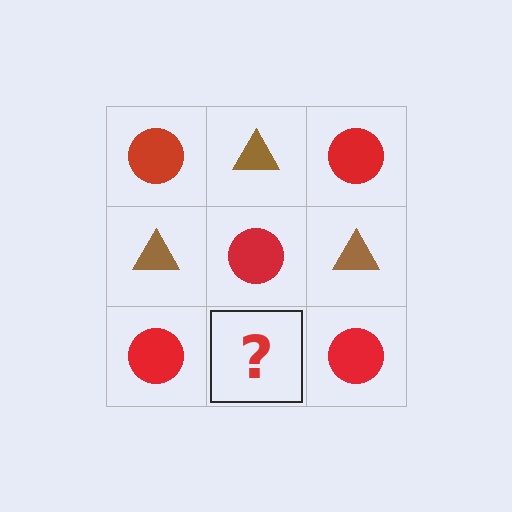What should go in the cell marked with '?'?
The missing cell should contain a brown triangle.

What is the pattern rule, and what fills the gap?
The rule is that it alternates red circle and brown triangle in a checkerboard pattern. The gap should be filled with a brown triangle.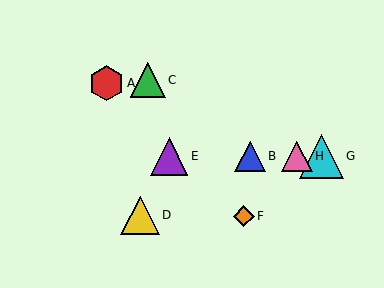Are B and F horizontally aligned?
No, B is at y≈156 and F is at y≈216.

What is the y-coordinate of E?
Object E is at y≈156.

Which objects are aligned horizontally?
Objects B, E, G, H are aligned horizontally.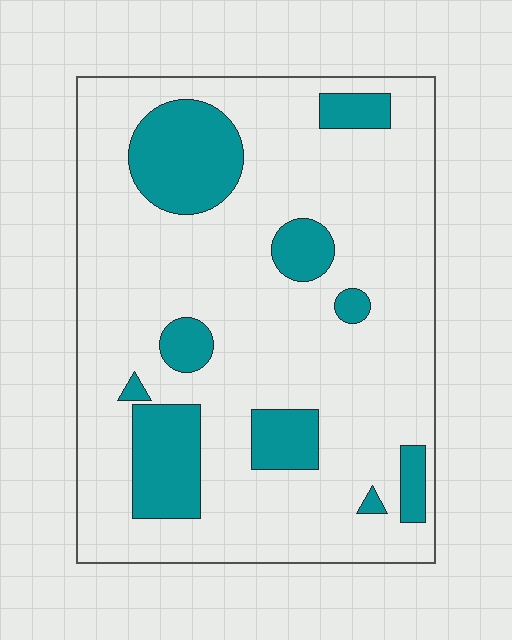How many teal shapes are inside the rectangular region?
10.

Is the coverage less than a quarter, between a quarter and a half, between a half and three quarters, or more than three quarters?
Less than a quarter.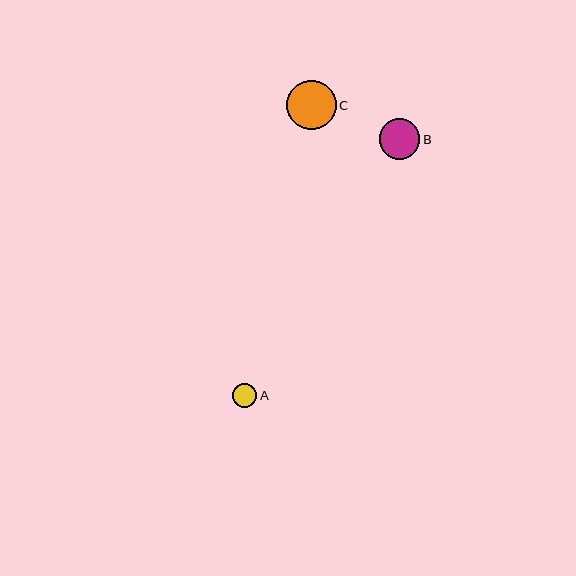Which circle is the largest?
Circle C is the largest with a size of approximately 50 pixels.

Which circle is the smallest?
Circle A is the smallest with a size of approximately 24 pixels.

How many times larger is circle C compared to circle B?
Circle C is approximately 1.2 times the size of circle B.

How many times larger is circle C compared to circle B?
Circle C is approximately 1.2 times the size of circle B.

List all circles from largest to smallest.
From largest to smallest: C, B, A.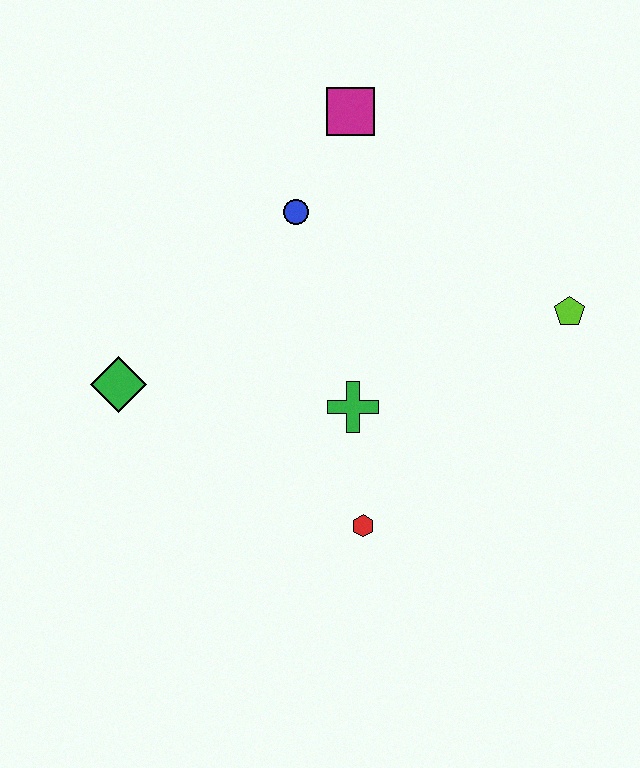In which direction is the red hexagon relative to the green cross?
The red hexagon is below the green cross.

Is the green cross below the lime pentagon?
Yes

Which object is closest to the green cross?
The red hexagon is closest to the green cross.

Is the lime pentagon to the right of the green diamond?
Yes